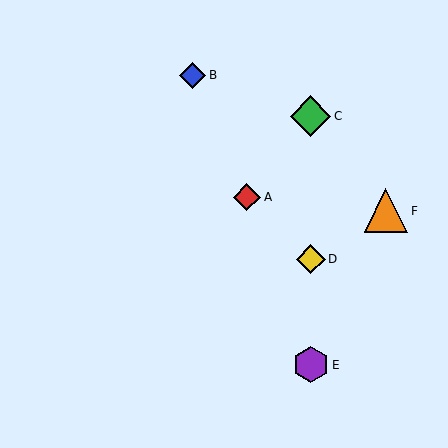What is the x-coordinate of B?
Object B is at x≈192.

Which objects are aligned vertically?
Objects C, D, E are aligned vertically.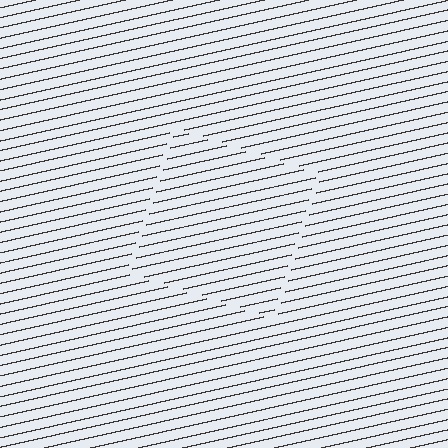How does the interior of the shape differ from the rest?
The interior of the shape contains the same grating, shifted by half a period — the contour is defined by the phase discontinuity where line-ends from the inner and outer gratings abut.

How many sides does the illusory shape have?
4 sides — the line-ends trace a square.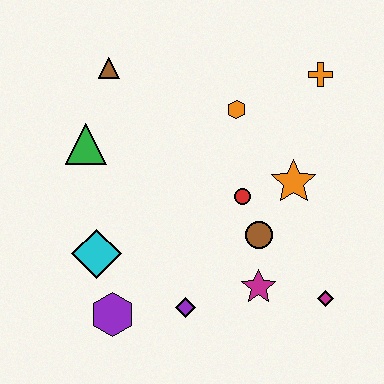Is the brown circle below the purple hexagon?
No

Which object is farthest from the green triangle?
The magenta diamond is farthest from the green triangle.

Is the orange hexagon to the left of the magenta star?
Yes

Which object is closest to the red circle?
The brown circle is closest to the red circle.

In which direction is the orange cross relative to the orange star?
The orange cross is above the orange star.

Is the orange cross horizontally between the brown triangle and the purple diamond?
No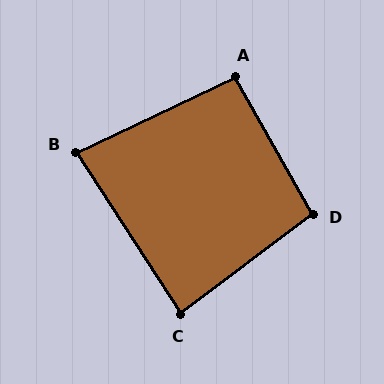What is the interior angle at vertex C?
Approximately 86 degrees (approximately right).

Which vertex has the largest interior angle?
D, at approximately 97 degrees.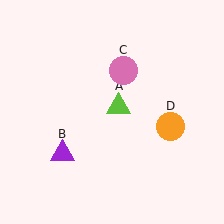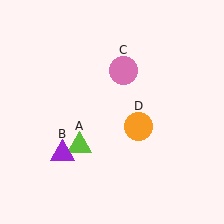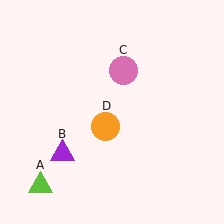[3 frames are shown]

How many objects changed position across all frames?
2 objects changed position: lime triangle (object A), orange circle (object D).